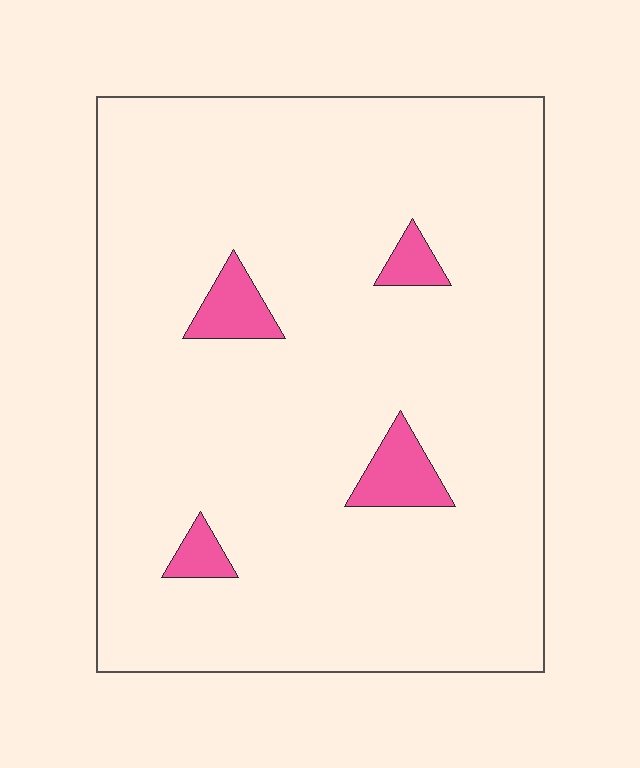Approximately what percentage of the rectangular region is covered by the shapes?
Approximately 5%.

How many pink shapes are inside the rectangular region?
4.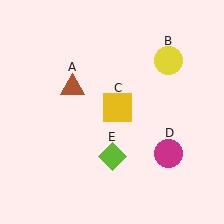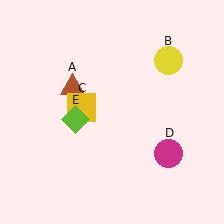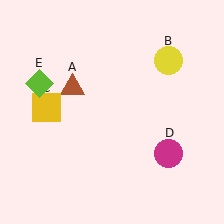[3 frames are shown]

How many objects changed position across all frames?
2 objects changed position: yellow square (object C), lime diamond (object E).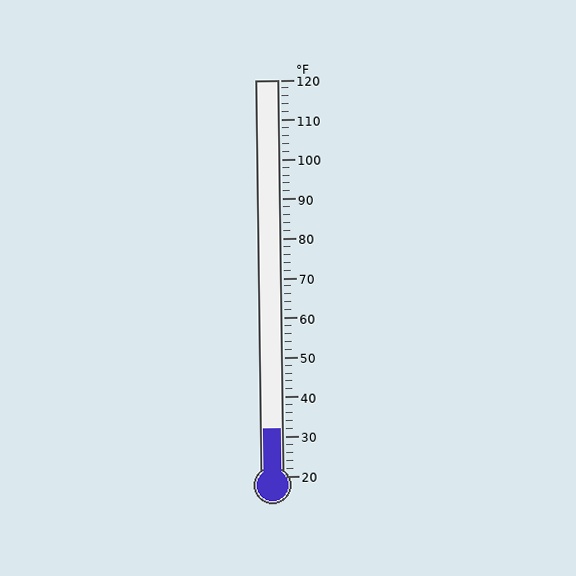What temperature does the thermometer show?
The thermometer shows approximately 32°F.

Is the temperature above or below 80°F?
The temperature is below 80°F.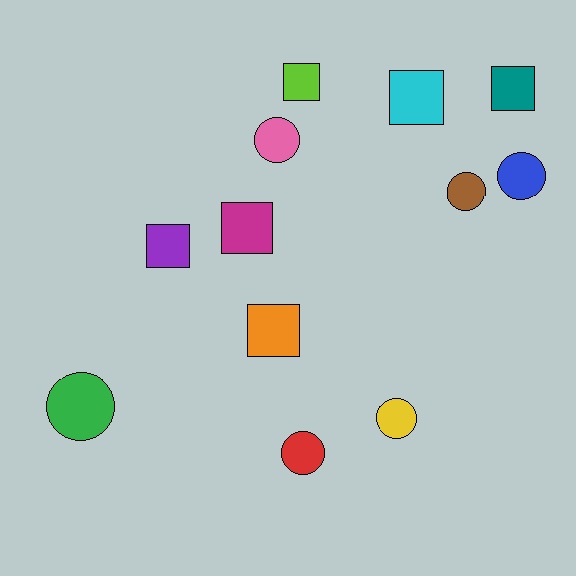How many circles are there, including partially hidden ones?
There are 6 circles.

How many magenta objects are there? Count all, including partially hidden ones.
There is 1 magenta object.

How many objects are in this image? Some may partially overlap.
There are 12 objects.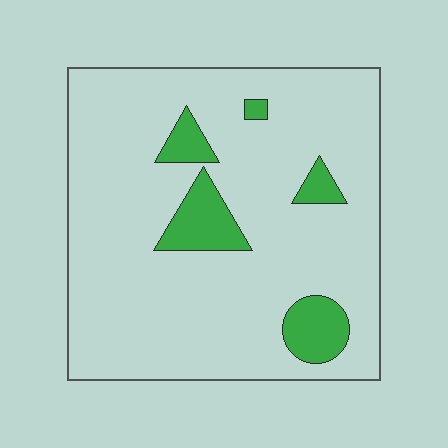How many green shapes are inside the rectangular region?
5.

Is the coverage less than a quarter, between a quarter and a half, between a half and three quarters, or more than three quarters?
Less than a quarter.